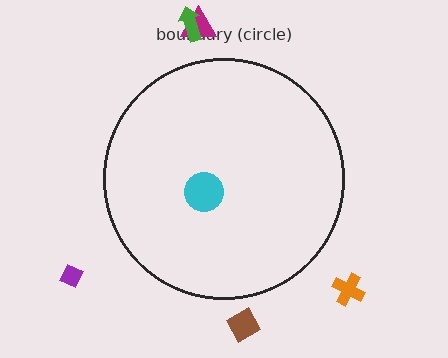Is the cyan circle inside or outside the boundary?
Inside.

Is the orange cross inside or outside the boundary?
Outside.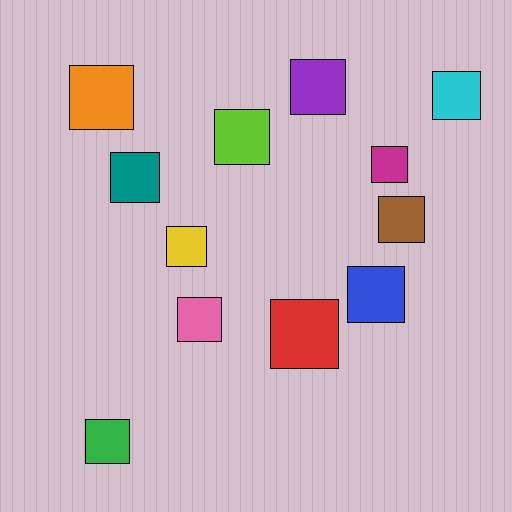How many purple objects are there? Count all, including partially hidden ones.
There is 1 purple object.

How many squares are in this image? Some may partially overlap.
There are 12 squares.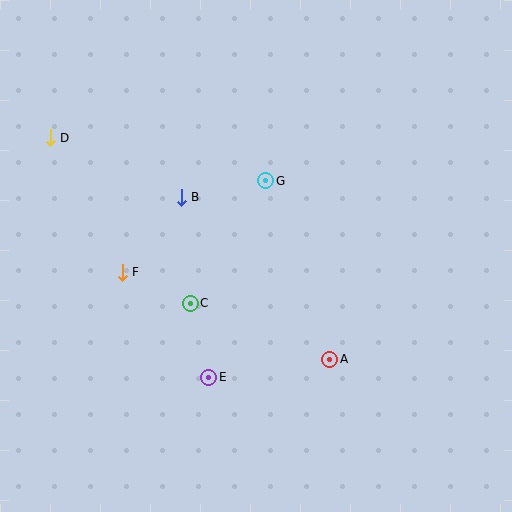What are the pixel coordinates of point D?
Point D is at (50, 138).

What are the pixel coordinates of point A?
Point A is at (330, 359).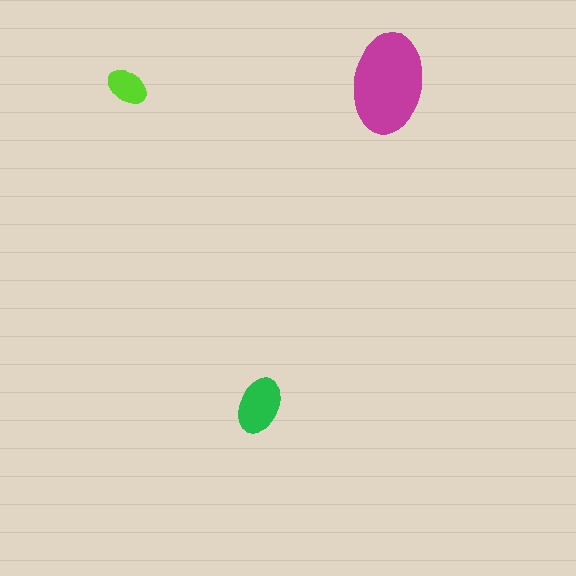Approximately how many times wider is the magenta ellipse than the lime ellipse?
About 2.5 times wider.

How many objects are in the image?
There are 3 objects in the image.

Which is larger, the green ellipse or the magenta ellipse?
The magenta one.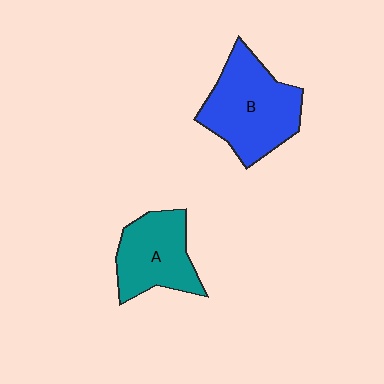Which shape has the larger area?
Shape B (blue).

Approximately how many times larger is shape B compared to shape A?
Approximately 1.3 times.